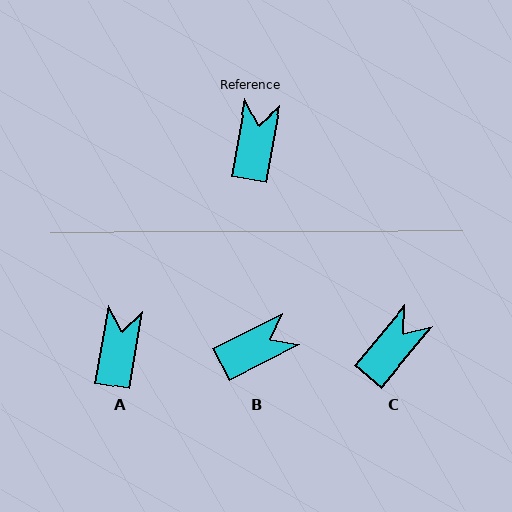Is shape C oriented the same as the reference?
No, it is off by about 30 degrees.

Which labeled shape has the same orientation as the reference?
A.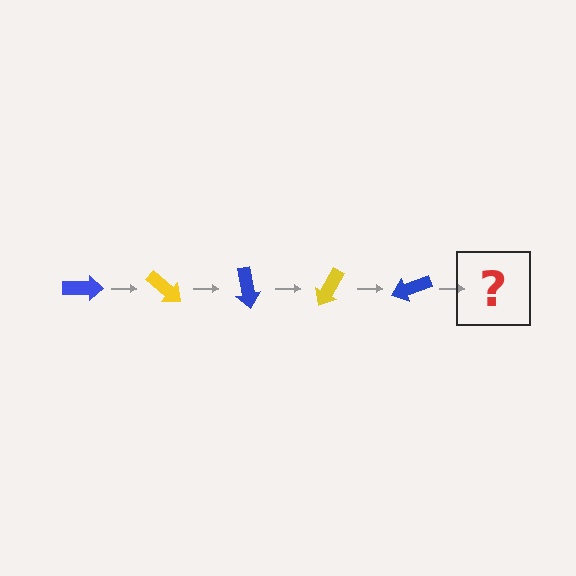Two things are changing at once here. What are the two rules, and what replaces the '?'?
The two rules are that it rotates 40 degrees each step and the color cycles through blue and yellow. The '?' should be a yellow arrow, rotated 200 degrees from the start.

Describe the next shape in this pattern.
It should be a yellow arrow, rotated 200 degrees from the start.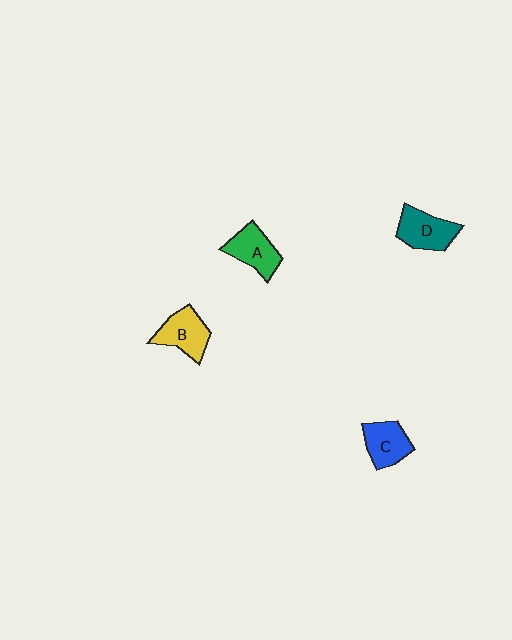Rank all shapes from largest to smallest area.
From largest to smallest: D (teal), B (yellow), A (green), C (blue).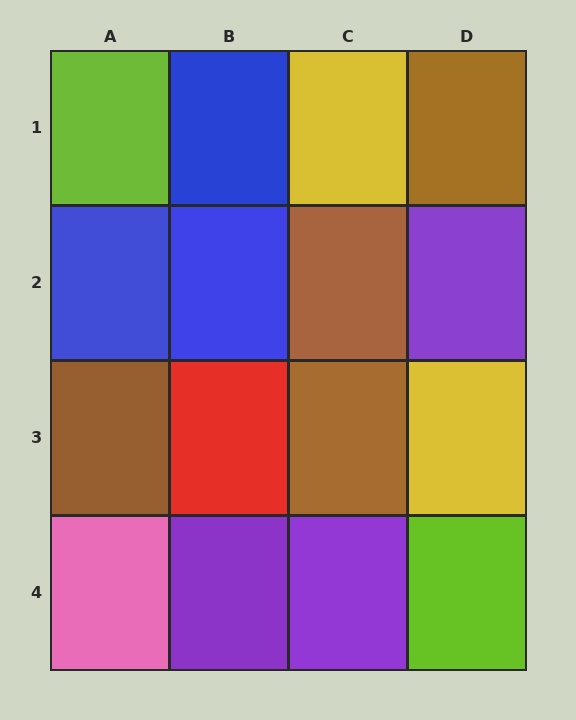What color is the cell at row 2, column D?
Purple.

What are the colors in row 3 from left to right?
Brown, red, brown, yellow.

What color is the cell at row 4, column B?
Purple.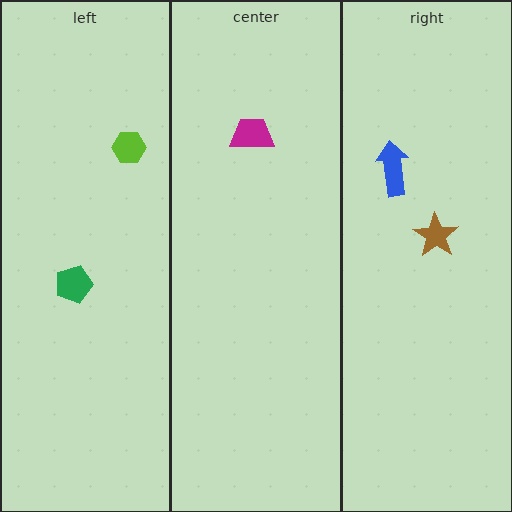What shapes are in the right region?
The blue arrow, the brown star.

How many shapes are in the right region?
2.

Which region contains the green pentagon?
The left region.